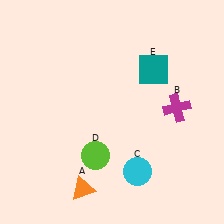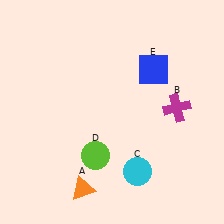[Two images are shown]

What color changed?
The square (E) changed from teal in Image 1 to blue in Image 2.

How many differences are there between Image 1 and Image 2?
There is 1 difference between the two images.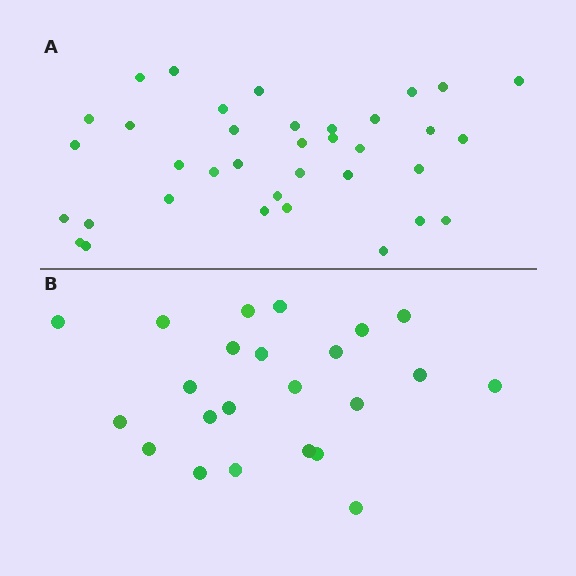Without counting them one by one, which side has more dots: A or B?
Region A (the top region) has more dots.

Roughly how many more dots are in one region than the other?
Region A has approximately 15 more dots than region B.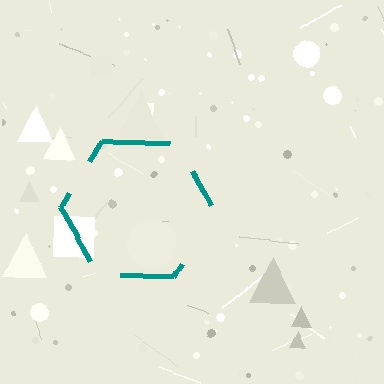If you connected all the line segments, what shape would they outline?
They would outline a hexagon.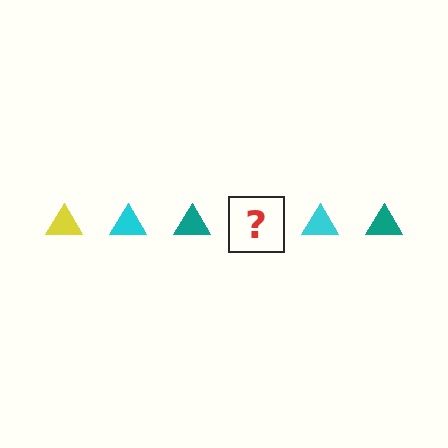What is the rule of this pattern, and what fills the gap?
The rule is that the pattern cycles through yellow, cyan, teal triangles. The gap should be filled with a yellow triangle.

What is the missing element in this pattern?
The missing element is a yellow triangle.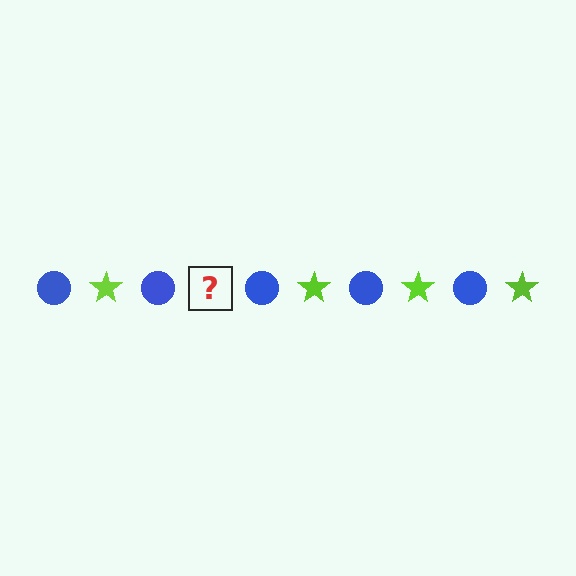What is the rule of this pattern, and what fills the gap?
The rule is that the pattern alternates between blue circle and lime star. The gap should be filled with a lime star.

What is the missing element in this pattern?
The missing element is a lime star.